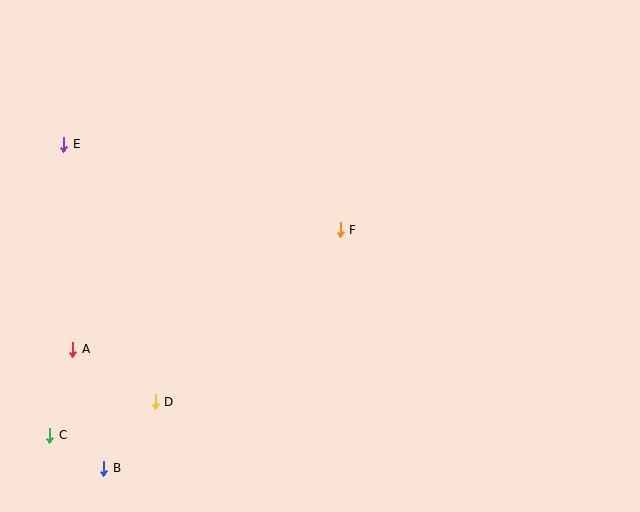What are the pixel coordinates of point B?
Point B is at (104, 468).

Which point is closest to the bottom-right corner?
Point F is closest to the bottom-right corner.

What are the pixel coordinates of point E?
Point E is at (64, 144).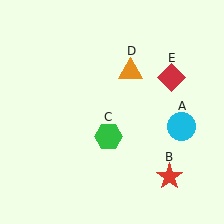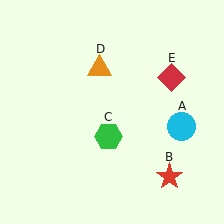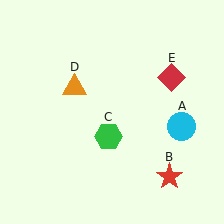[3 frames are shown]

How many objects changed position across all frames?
1 object changed position: orange triangle (object D).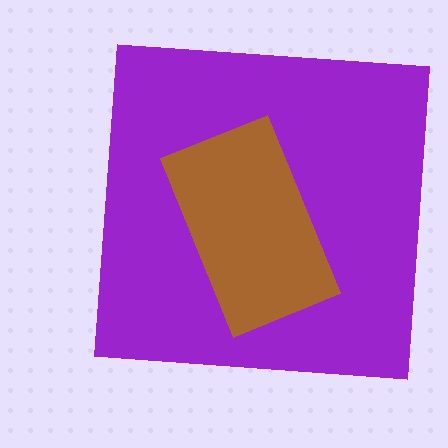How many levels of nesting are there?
2.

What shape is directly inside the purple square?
The brown rectangle.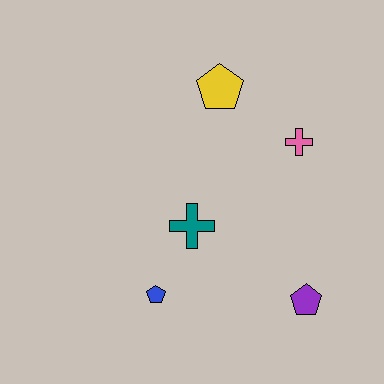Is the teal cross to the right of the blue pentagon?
Yes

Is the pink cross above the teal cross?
Yes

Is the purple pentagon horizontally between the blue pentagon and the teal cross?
No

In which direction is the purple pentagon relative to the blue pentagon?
The purple pentagon is to the right of the blue pentagon.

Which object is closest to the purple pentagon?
The teal cross is closest to the purple pentagon.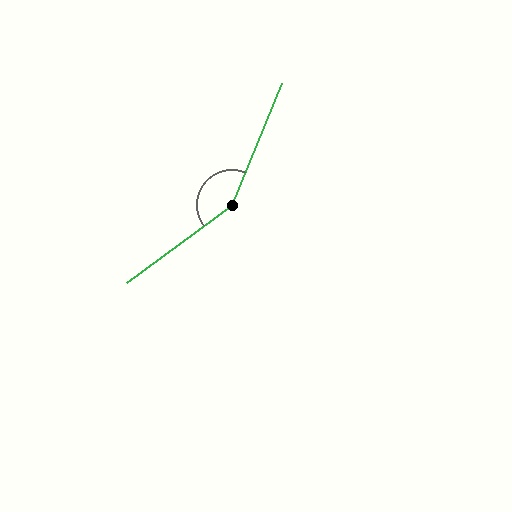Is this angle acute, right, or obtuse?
It is obtuse.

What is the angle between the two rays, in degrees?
Approximately 149 degrees.